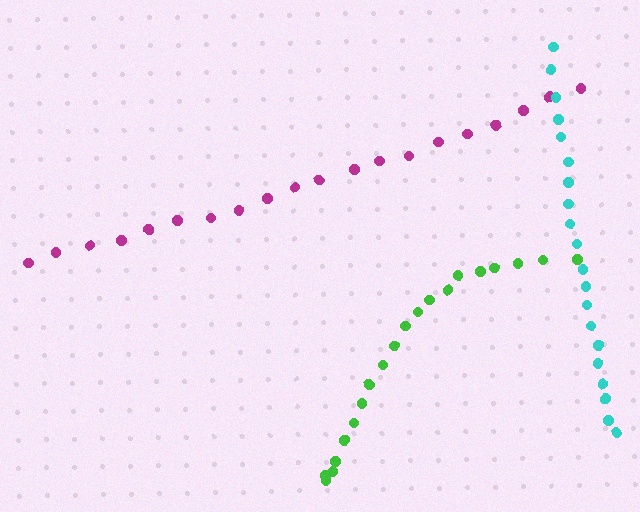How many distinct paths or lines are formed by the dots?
There are 3 distinct paths.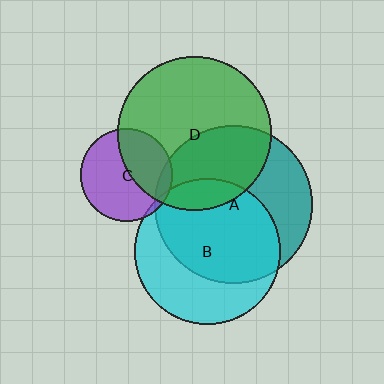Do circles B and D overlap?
Yes.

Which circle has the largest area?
Circle A (teal).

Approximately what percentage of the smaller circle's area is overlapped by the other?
Approximately 10%.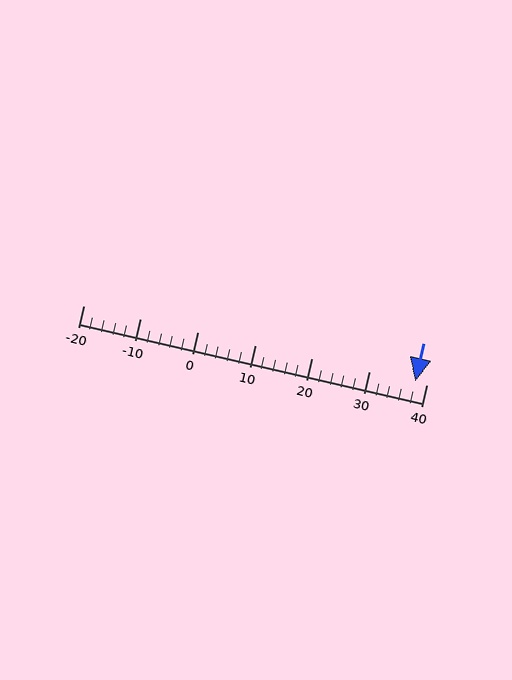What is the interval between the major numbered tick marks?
The major tick marks are spaced 10 units apart.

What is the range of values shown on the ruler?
The ruler shows values from -20 to 40.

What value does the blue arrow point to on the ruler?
The blue arrow points to approximately 38.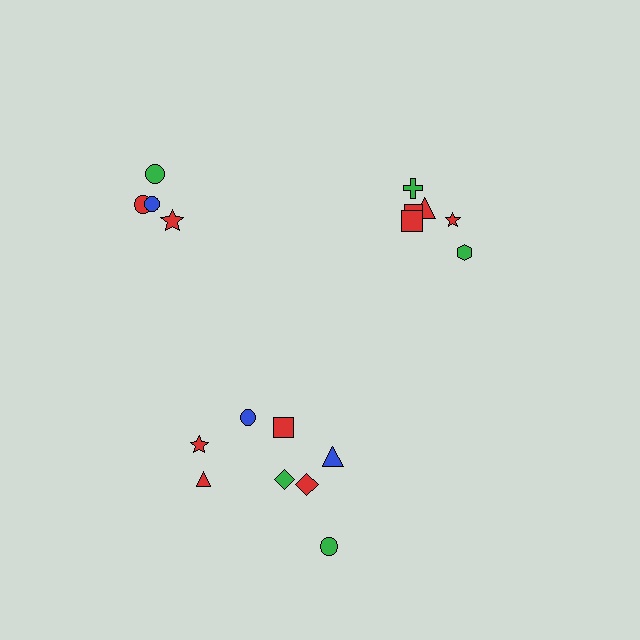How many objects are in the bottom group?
There are 8 objects.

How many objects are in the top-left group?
There are 4 objects.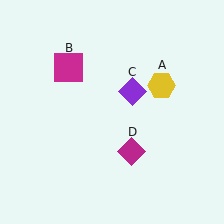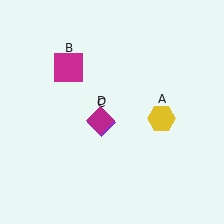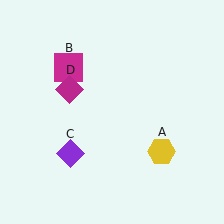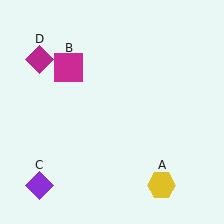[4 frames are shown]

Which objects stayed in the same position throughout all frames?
Magenta square (object B) remained stationary.